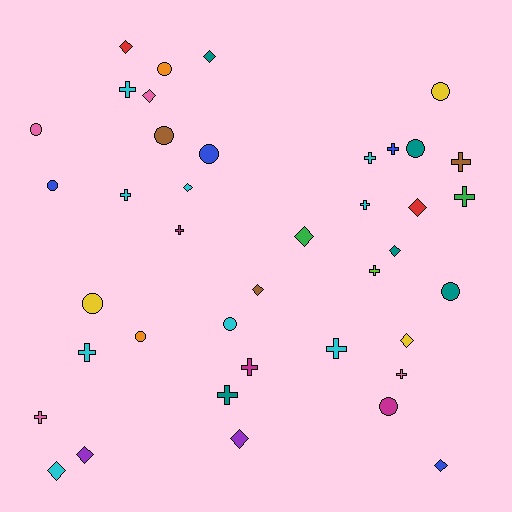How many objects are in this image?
There are 40 objects.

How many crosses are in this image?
There are 15 crosses.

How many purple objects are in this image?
There are 2 purple objects.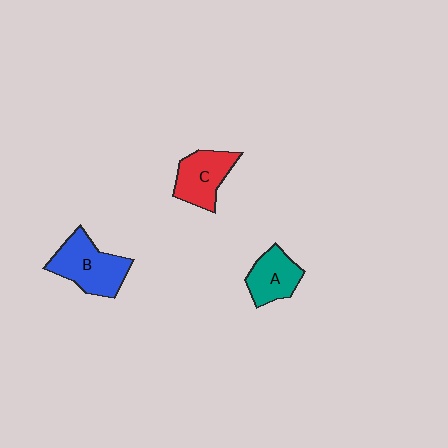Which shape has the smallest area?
Shape A (teal).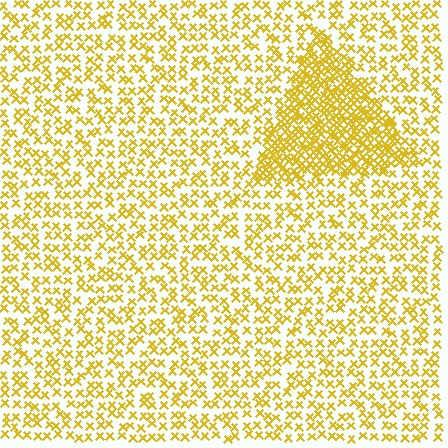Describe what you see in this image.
The image contains small yellow elements arranged at two different densities. A triangle-shaped region is visible where the elements are more densely packed than the surrounding area.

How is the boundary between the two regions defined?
The boundary is defined by a change in element density (approximately 2.3x ratio). All elements are the same color, size, and shape.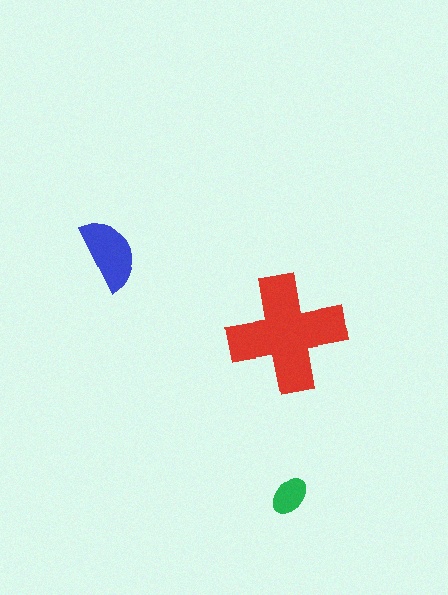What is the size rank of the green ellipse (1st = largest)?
3rd.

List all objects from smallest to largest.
The green ellipse, the blue semicircle, the red cross.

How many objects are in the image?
There are 3 objects in the image.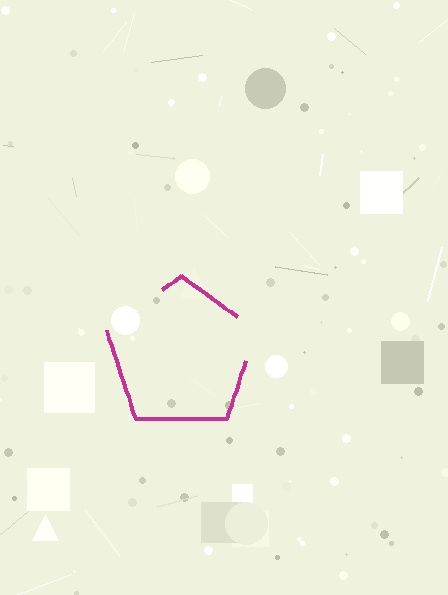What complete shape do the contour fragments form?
The contour fragments form a pentagon.